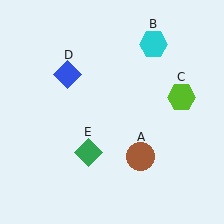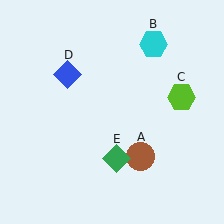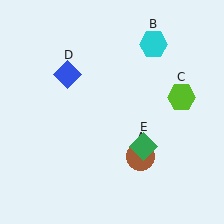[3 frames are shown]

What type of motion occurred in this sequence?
The green diamond (object E) rotated counterclockwise around the center of the scene.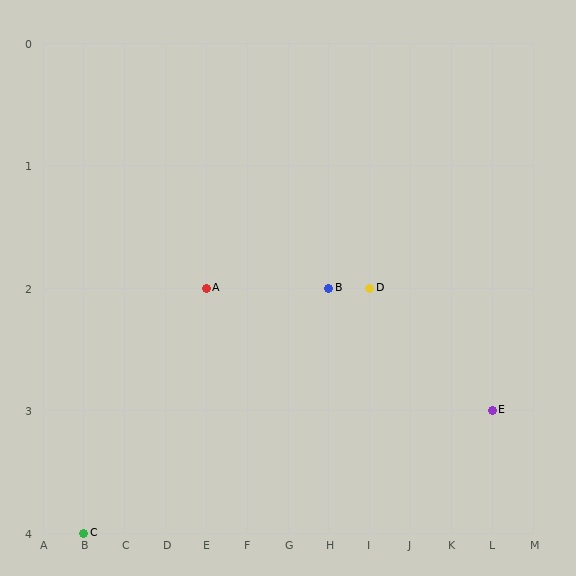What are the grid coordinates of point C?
Point C is at grid coordinates (B, 4).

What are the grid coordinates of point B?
Point B is at grid coordinates (H, 2).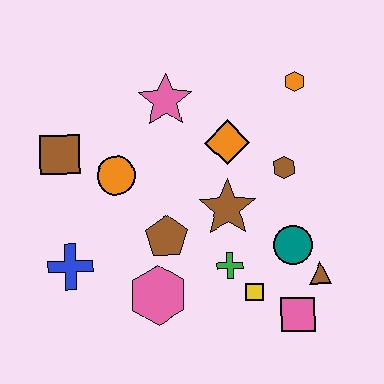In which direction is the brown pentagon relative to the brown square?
The brown pentagon is to the right of the brown square.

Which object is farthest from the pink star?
The pink square is farthest from the pink star.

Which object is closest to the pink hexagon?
The brown pentagon is closest to the pink hexagon.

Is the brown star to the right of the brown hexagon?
No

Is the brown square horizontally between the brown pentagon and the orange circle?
No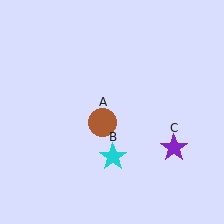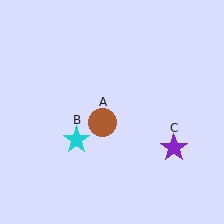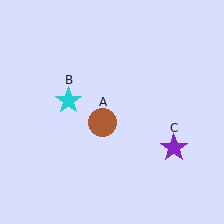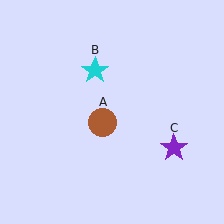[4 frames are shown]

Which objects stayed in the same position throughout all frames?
Brown circle (object A) and purple star (object C) remained stationary.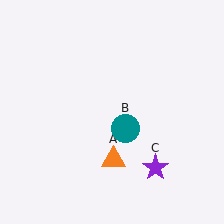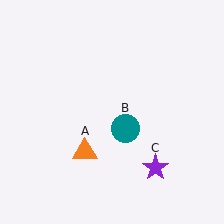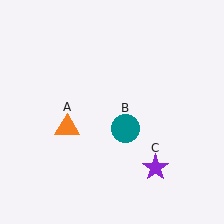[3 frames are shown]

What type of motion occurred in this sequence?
The orange triangle (object A) rotated clockwise around the center of the scene.